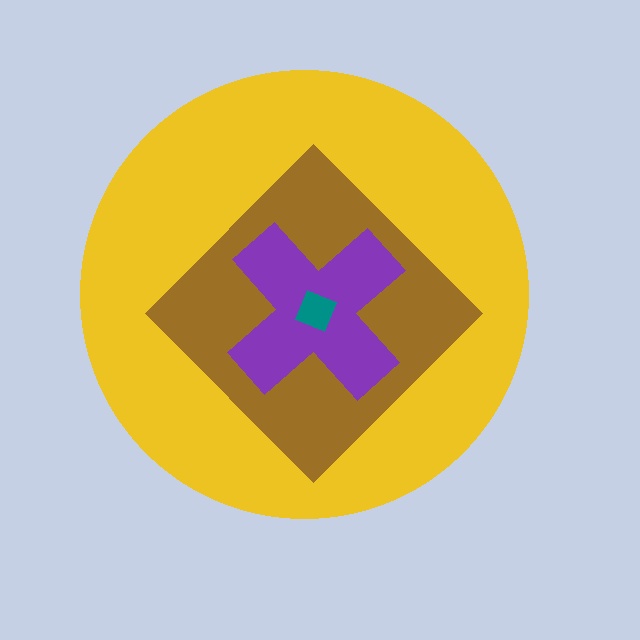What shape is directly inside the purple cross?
The teal square.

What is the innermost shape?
The teal square.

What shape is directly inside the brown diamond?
The purple cross.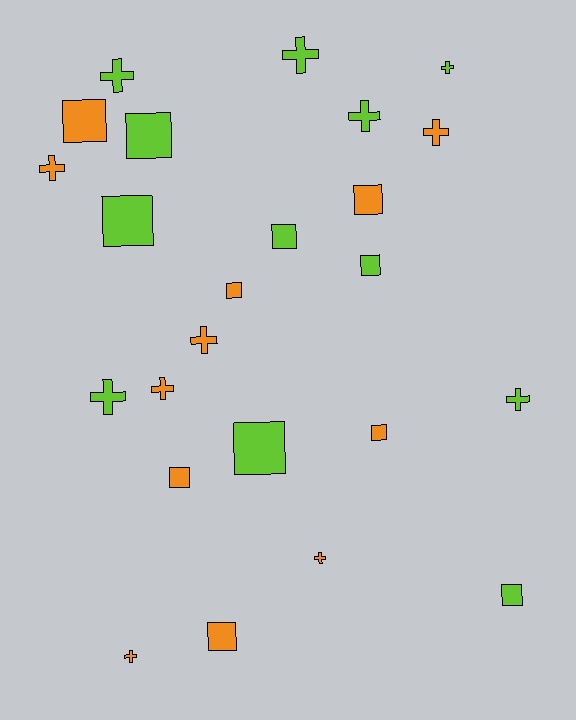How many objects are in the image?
There are 24 objects.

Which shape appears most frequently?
Cross, with 12 objects.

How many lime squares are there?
There are 6 lime squares.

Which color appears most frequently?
Orange, with 12 objects.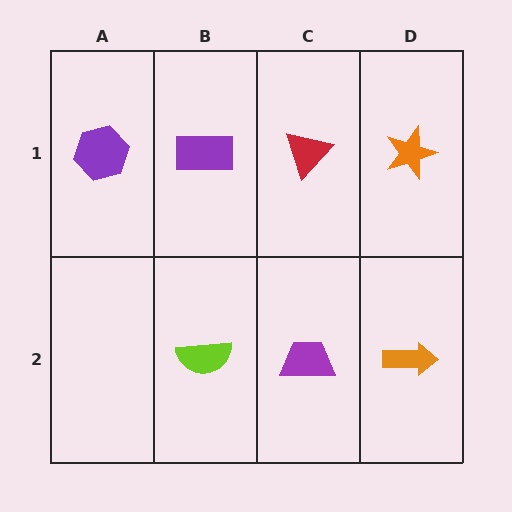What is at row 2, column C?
A purple trapezoid.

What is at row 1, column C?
A red triangle.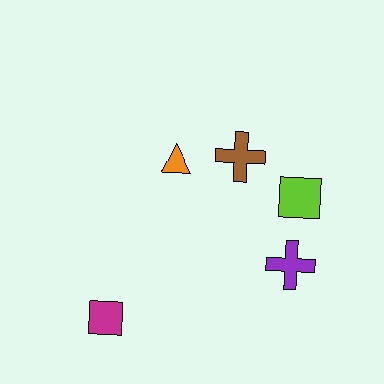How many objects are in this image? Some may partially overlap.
There are 5 objects.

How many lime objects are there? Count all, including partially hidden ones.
There is 1 lime object.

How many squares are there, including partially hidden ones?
There are 2 squares.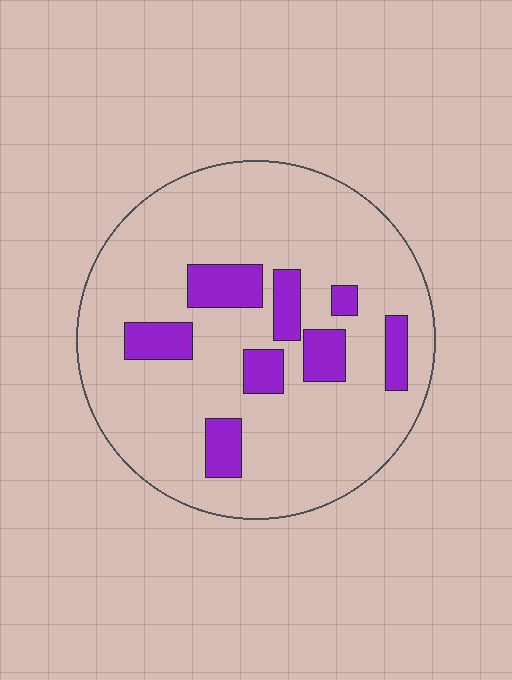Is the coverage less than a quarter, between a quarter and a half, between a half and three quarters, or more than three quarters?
Less than a quarter.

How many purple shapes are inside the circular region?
8.